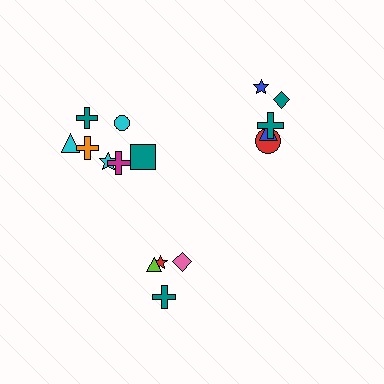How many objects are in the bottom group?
There are 4 objects.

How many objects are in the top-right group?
There are 5 objects.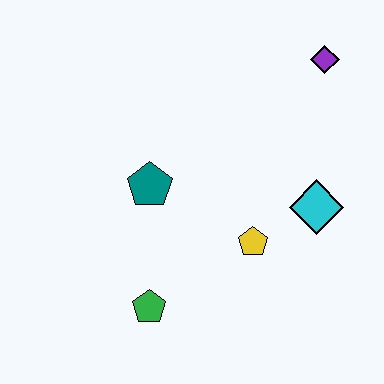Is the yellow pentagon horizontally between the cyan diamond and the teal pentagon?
Yes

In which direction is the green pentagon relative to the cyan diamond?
The green pentagon is to the left of the cyan diamond.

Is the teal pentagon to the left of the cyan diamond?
Yes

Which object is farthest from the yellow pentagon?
The purple diamond is farthest from the yellow pentagon.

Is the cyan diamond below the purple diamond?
Yes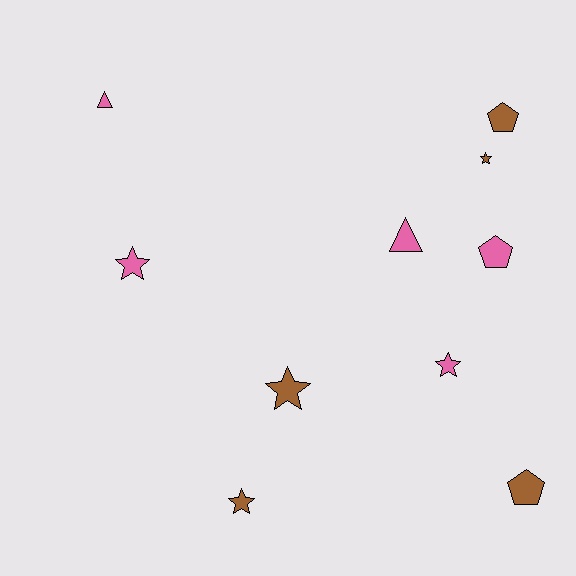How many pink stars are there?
There are 2 pink stars.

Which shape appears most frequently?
Star, with 5 objects.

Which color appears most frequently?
Brown, with 5 objects.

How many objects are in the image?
There are 10 objects.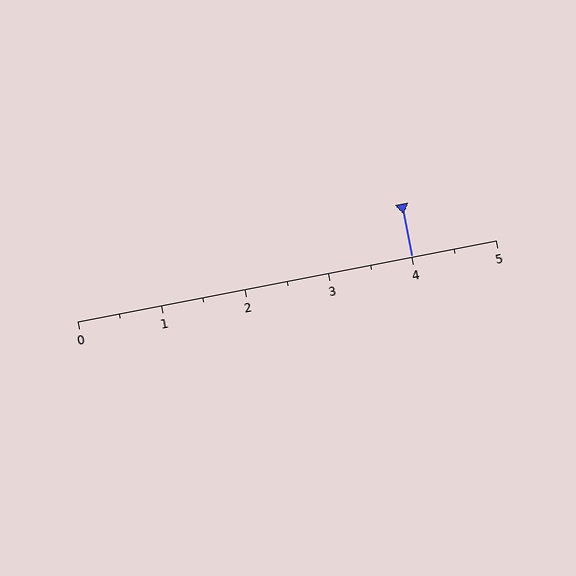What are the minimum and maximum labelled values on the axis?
The axis runs from 0 to 5.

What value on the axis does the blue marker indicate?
The marker indicates approximately 4.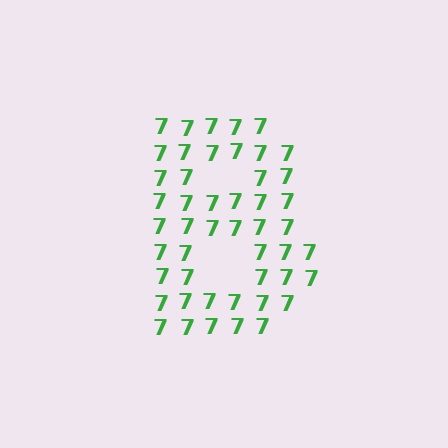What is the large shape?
The large shape is the letter B.